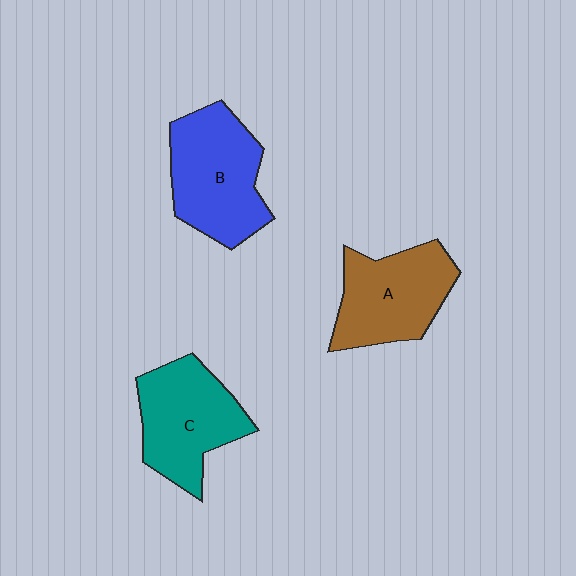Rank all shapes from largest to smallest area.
From largest to smallest: B (blue), C (teal), A (brown).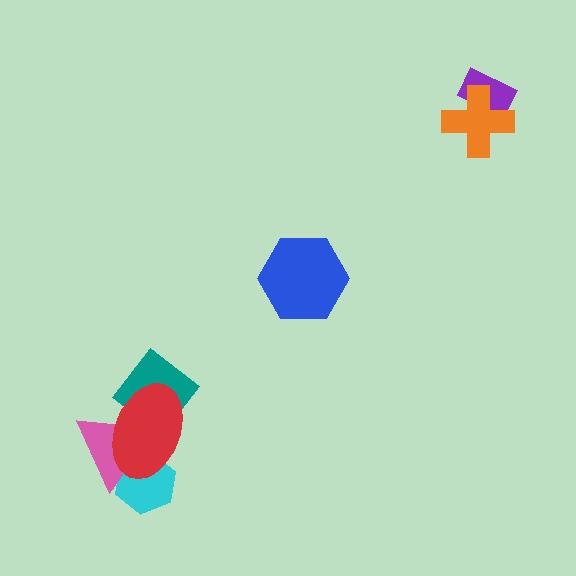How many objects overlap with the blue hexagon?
0 objects overlap with the blue hexagon.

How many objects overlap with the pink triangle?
3 objects overlap with the pink triangle.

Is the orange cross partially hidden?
No, no other shape covers it.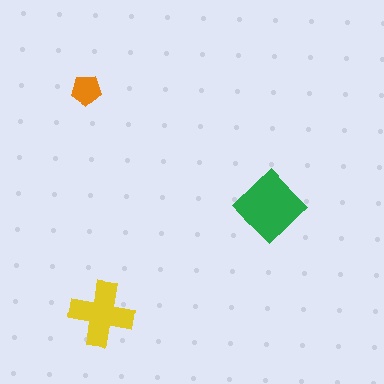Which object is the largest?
The green diamond.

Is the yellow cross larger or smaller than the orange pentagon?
Larger.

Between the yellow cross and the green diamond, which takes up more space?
The green diamond.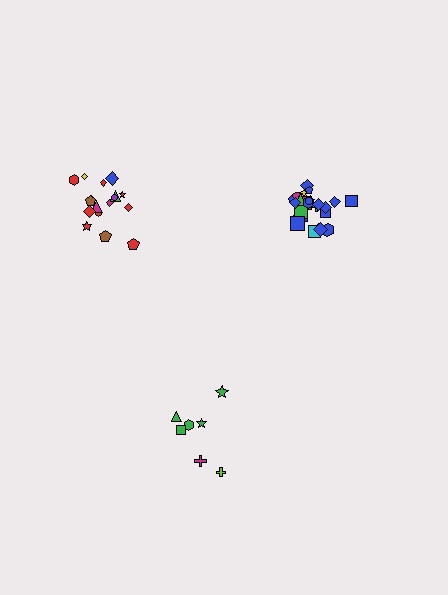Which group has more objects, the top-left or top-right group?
The top-right group.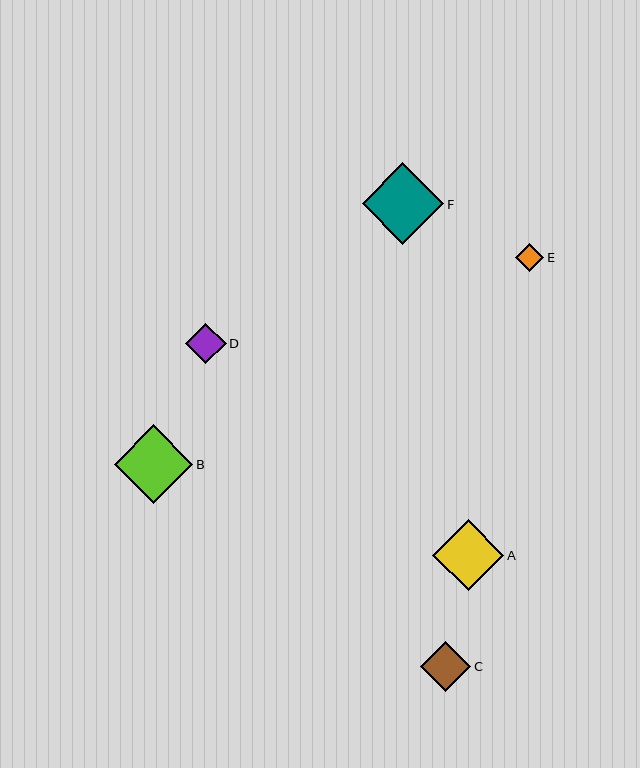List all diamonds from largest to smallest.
From largest to smallest: F, B, A, C, D, E.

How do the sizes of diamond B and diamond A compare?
Diamond B and diamond A are approximately the same size.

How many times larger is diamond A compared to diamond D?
Diamond A is approximately 1.8 times the size of diamond D.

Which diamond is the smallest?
Diamond E is the smallest with a size of approximately 28 pixels.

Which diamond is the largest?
Diamond F is the largest with a size of approximately 82 pixels.